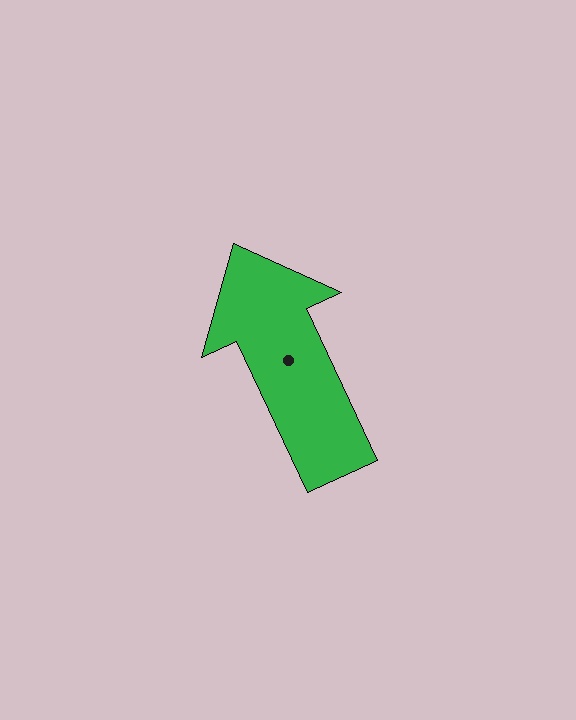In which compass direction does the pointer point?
Northwest.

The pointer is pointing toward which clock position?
Roughly 11 o'clock.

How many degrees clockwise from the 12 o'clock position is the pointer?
Approximately 335 degrees.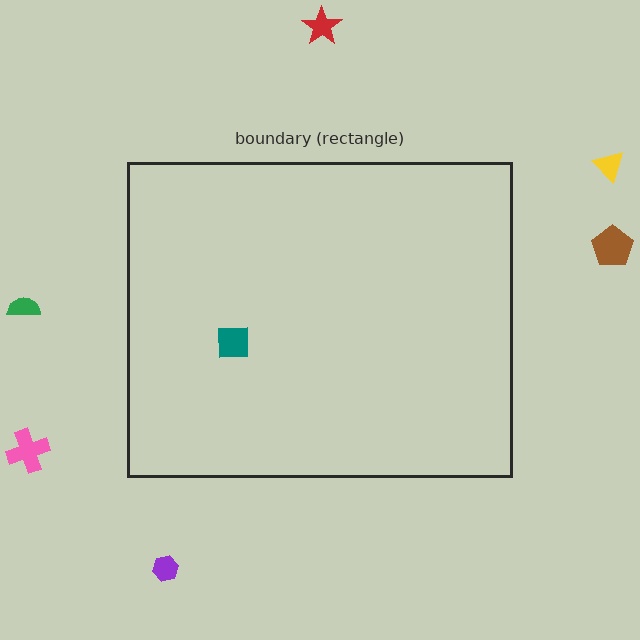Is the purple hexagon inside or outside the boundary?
Outside.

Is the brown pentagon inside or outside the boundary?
Outside.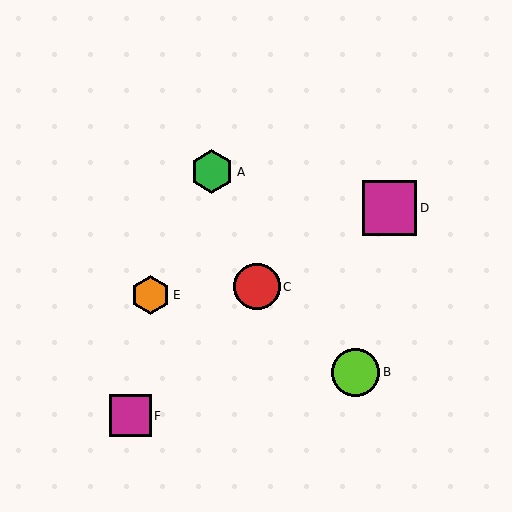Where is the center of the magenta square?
The center of the magenta square is at (130, 416).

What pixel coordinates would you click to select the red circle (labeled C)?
Click at (257, 287) to select the red circle C.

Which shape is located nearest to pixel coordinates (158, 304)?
The orange hexagon (labeled E) at (150, 295) is nearest to that location.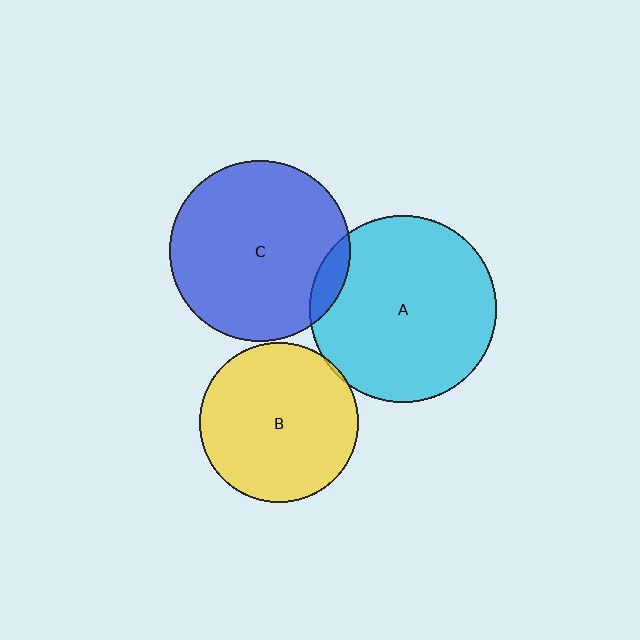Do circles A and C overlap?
Yes.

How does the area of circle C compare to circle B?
Approximately 1.3 times.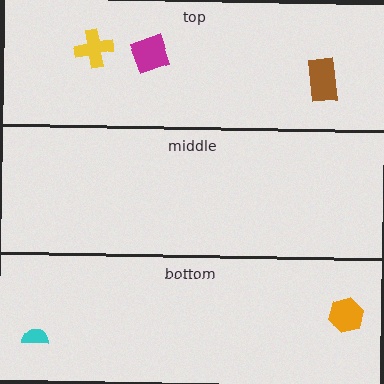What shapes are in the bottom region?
The orange hexagon, the cyan semicircle.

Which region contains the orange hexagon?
The bottom region.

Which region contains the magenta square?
The top region.